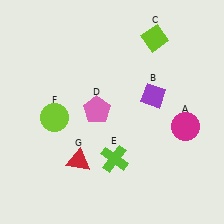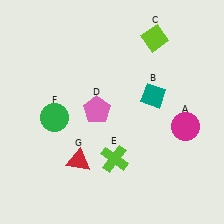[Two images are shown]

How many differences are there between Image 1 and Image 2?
There are 2 differences between the two images.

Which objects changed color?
B changed from purple to teal. F changed from lime to green.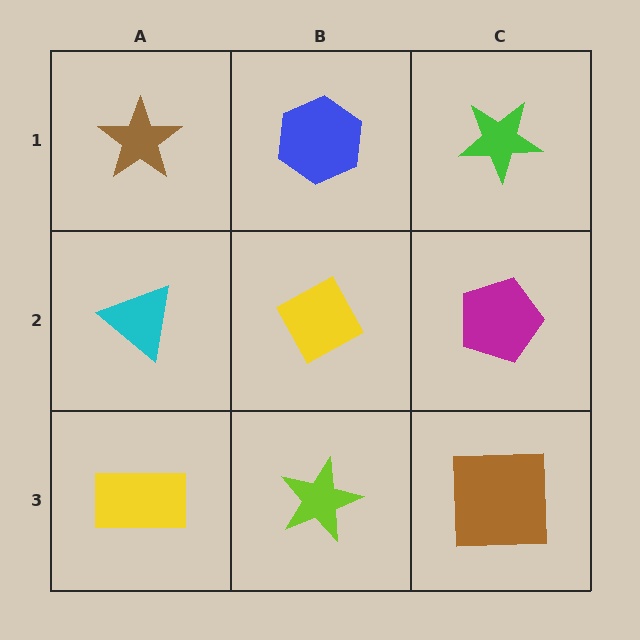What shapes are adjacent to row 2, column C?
A green star (row 1, column C), a brown square (row 3, column C), a yellow diamond (row 2, column B).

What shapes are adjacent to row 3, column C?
A magenta pentagon (row 2, column C), a lime star (row 3, column B).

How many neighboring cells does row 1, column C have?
2.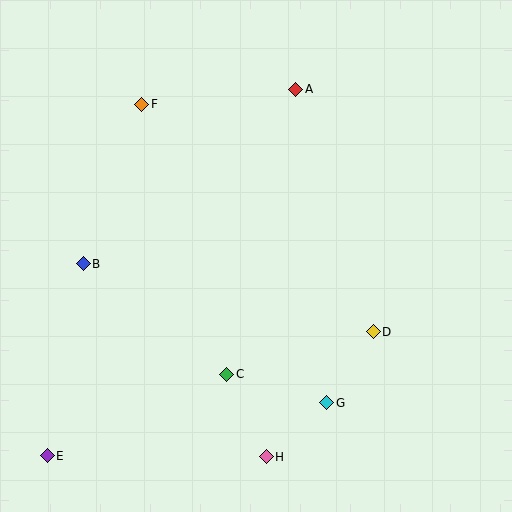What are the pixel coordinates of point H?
Point H is at (266, 457).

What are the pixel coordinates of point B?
Point B is at (83, 264).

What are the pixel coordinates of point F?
Point F is at (142, 104).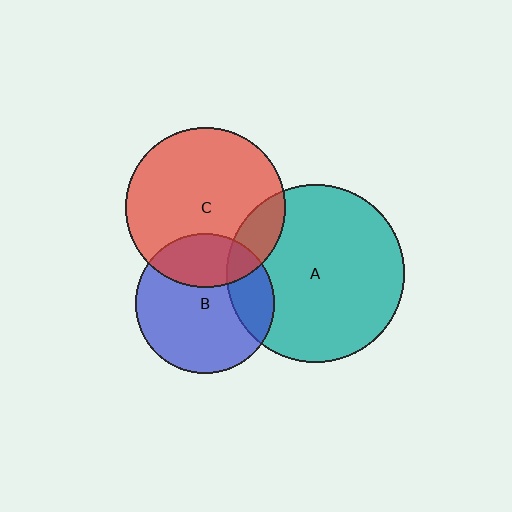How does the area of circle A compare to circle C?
Approximately 1.2 times.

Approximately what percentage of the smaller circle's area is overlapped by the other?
Approximately 30%.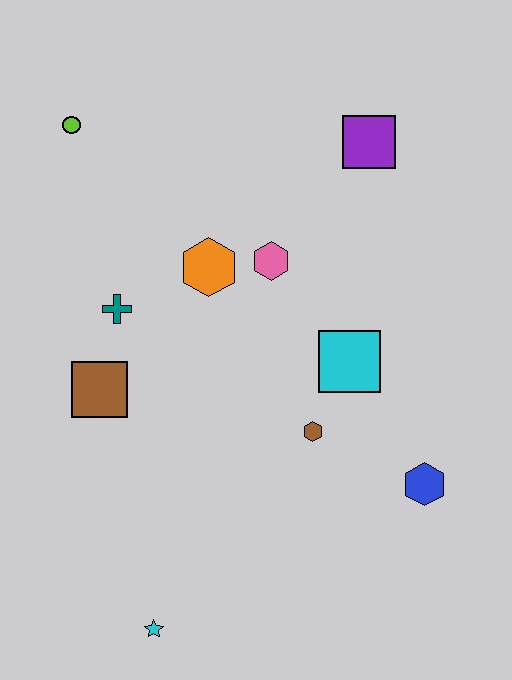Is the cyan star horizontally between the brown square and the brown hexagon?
Yes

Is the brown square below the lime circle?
Yes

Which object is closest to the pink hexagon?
The orange hexagon is closest to the pink hexagon.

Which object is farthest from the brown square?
The purple square is farthest from the brown square.